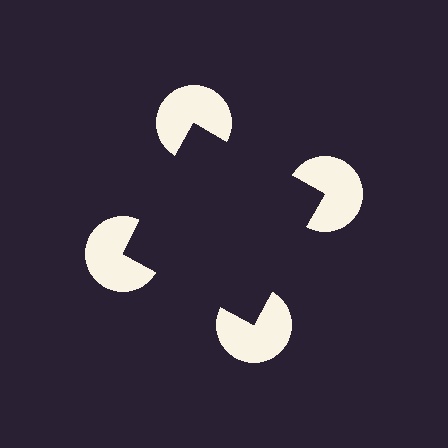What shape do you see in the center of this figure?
An illusory square — its edges are inferred from the aligned wedge cuts in the pac-man discs, not physically drawn.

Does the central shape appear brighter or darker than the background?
It typically appears slightly darker than the background, even though no actual brightness change is drawn.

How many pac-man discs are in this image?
There are 4 — one at each vertex of the illusory square.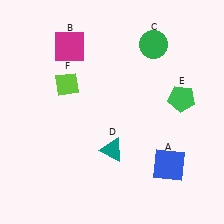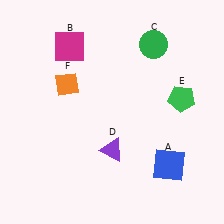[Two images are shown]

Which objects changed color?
D changed from teal to purple. F changed from lime to orange.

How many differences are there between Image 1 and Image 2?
There are 2 differences between the two images.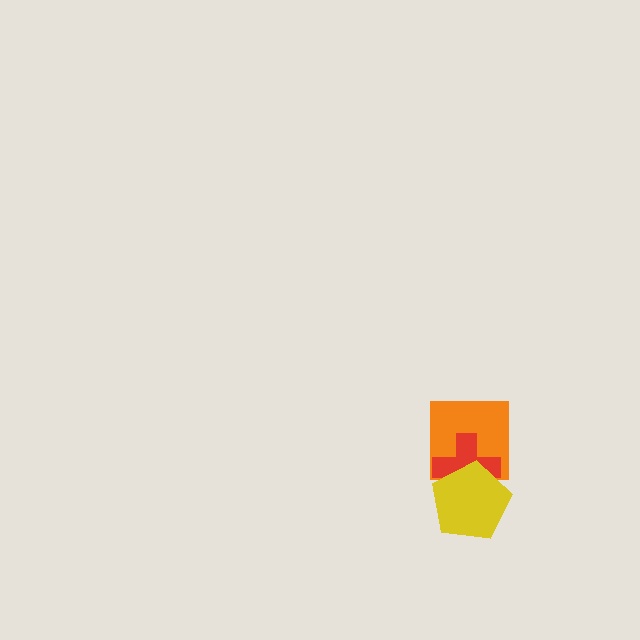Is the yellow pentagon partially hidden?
No, no other shape covers it.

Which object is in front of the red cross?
The yellow pentagon is in front of the red cross.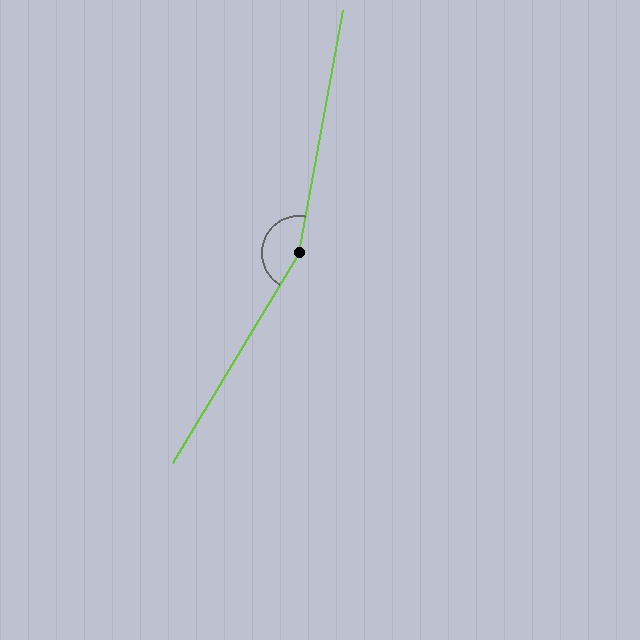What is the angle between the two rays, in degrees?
Approximately 159 degrees.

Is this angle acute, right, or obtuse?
It is obtuse.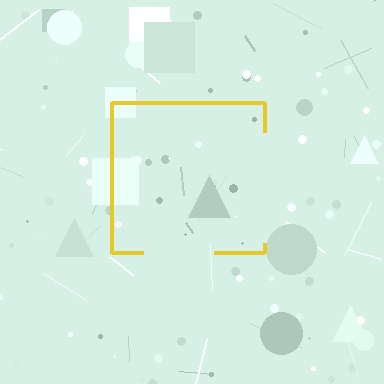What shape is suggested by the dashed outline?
The dashed outline suggests a square.